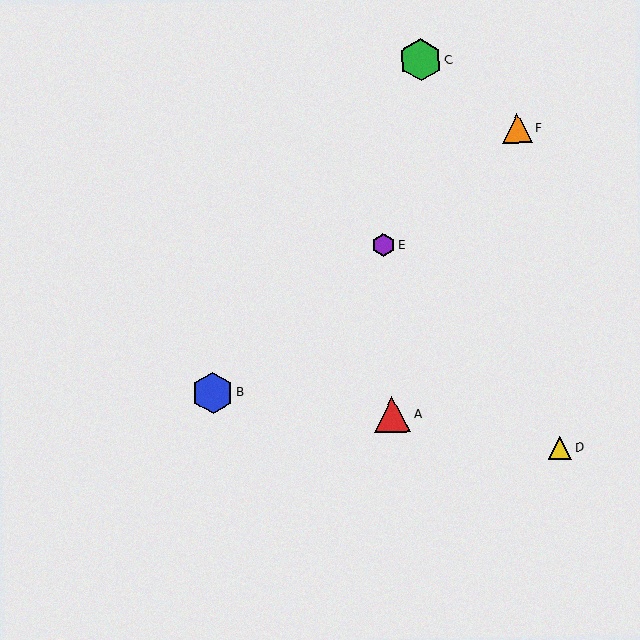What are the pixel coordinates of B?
Object B is at (213, 393).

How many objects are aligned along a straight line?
3 objects (B, E, F) are aligned along a straight line.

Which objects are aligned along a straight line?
Objects B, E, F are aligned along a straight line.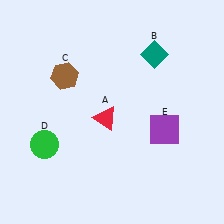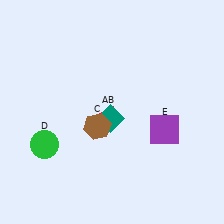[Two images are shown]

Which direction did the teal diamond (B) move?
The teal diamond (B) moved down.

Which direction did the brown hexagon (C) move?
The brown hexagon (C) moved down.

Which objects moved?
The objects that moved are: the teal diamond (B), the brown hexagon (C).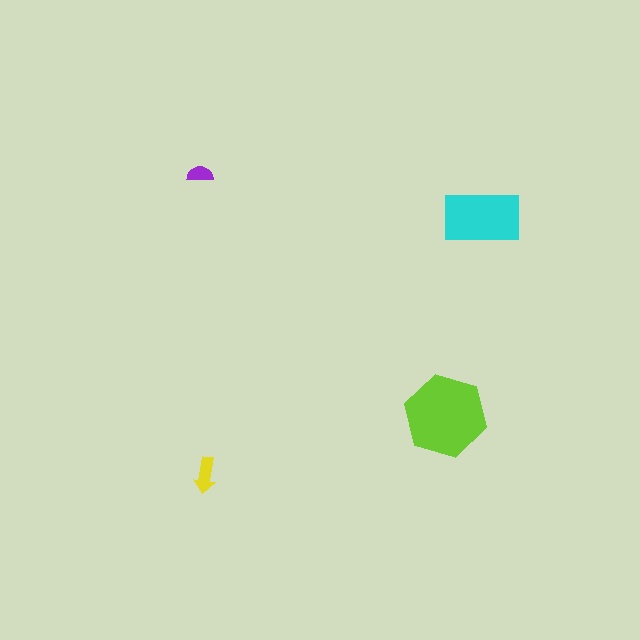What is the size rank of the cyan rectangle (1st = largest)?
2nd.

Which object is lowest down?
The yellow arrow is bottommost.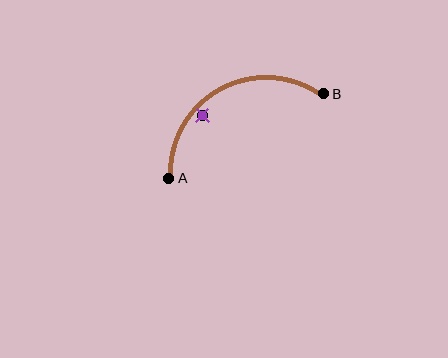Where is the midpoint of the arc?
The arc midpoint is the point on the curve farthest from the straight line joining A and B. It sits above that line.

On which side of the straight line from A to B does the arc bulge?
The arc bulges above the straight line connecting A and B.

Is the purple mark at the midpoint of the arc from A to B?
No — the purple mark does not lie on the arc at all. It sits slightly inside the curve.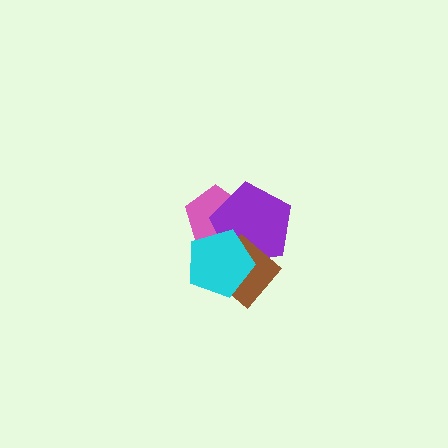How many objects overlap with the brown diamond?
3 objects overlap with the brown diamond.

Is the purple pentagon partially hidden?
Yes, it is partially covered by another shape.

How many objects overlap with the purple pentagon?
3 objects overlap with the purple pentagon.